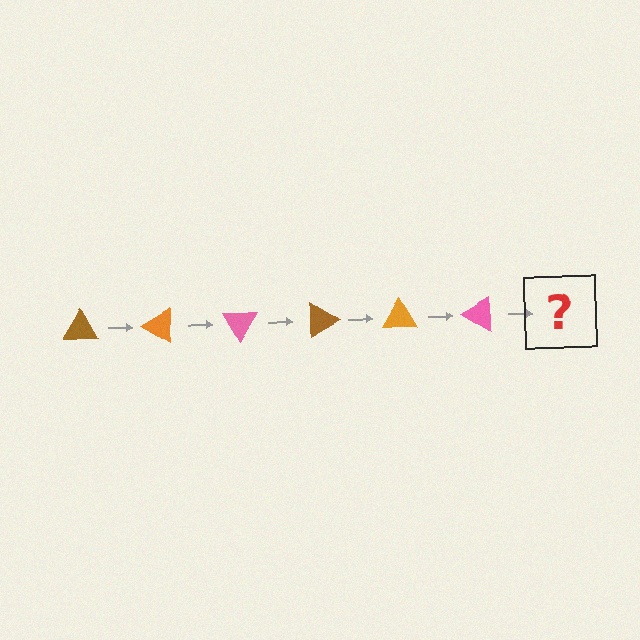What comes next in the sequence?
The next element should be a brown triangle, rotated 180 degrees from the start.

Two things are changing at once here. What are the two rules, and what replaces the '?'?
The two rules are that it rotates 30 degrees each step and the color cycles through brown, orange, and pink. The '?' should be a brown triangle, rotated 180 degrees from the start.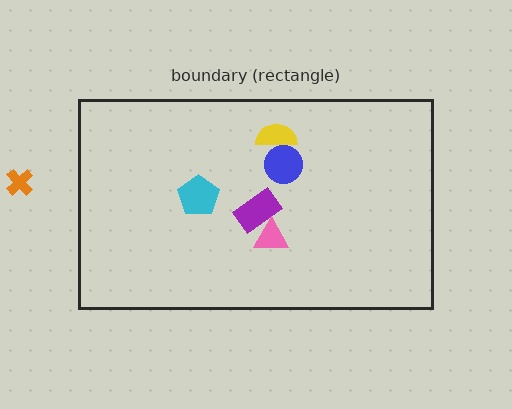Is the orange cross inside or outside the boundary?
Outside.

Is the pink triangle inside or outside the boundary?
Inside.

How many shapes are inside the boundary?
5 inside, 1 outside.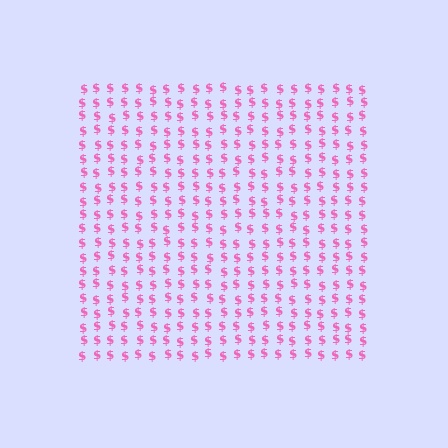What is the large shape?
The large shape is a square.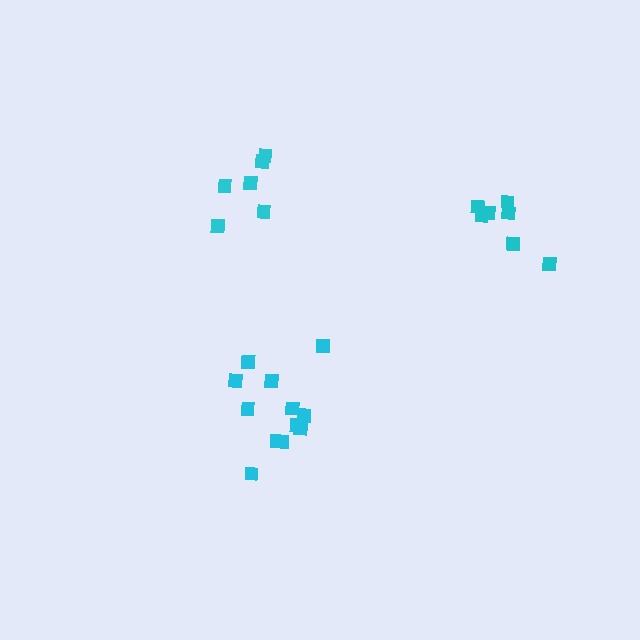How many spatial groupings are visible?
There are 3 spatial groupings.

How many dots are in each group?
Group 1: 6 dots, Group 2: 7 dots, Group 3: 12 dots (25 total).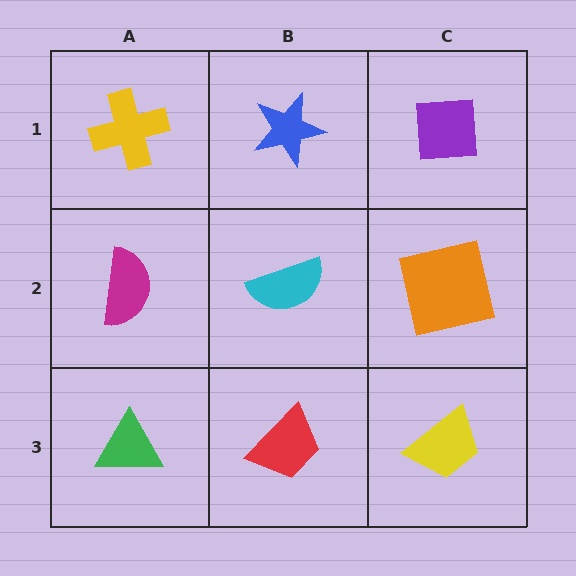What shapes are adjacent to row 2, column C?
A purple square (row 1, column C), a yellow trapezoid (row 3, column C), a cyan semicircle (row 2, column B).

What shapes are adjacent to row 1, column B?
A cyan semicircle (row 2, column B), a yellow cross (row 1, column A), a purple square (row 1, column C).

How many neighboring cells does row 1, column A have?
2.